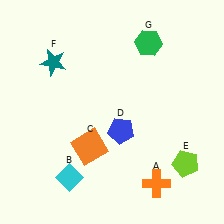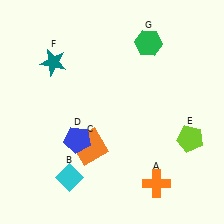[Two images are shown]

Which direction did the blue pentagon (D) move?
The blue pentagon (D) moved left.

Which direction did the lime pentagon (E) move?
The lime pentagon (E) moved up.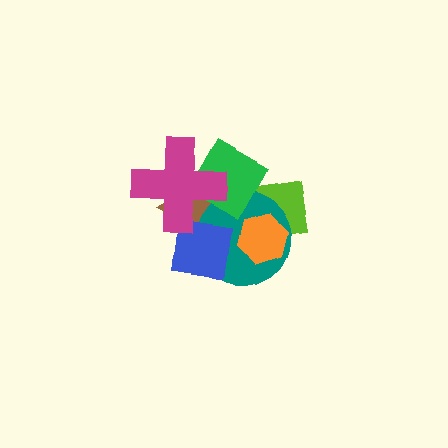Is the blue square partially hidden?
Yes, it is partially covered by another shape.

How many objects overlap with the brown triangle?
6 objects overlap with the brown triangle.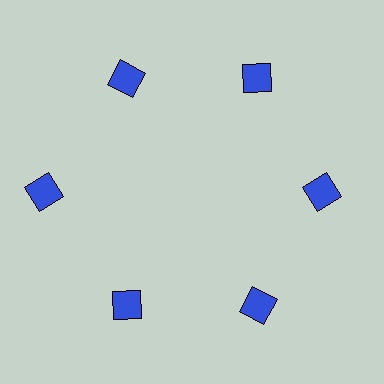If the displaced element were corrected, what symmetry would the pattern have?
It would have 6-fold rotational symmetry — the pattern would map onto itself every 60 degrees.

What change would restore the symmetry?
The symmetry would be restored by moving it inward, back onto the ring so that all 6 squares sit at equal angles and equal distance from the center.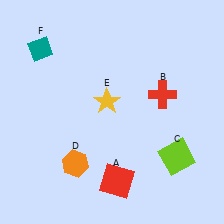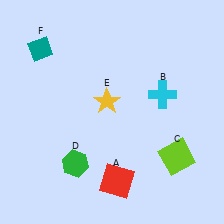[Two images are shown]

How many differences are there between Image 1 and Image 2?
There are 2 differences between the two images.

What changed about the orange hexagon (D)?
In Image 1, D is orange. In Image 2, it changed to green.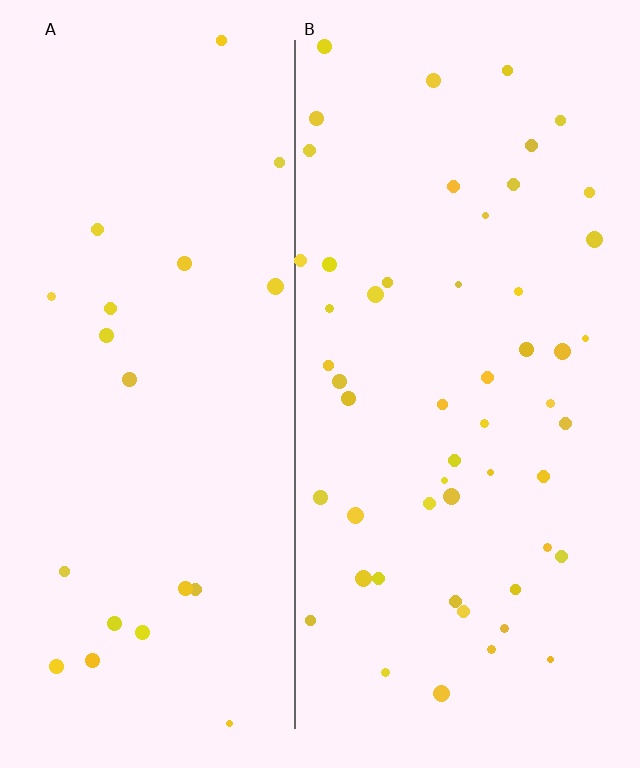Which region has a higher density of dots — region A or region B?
B (the right).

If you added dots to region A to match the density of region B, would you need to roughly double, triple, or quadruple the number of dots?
Approximately double.